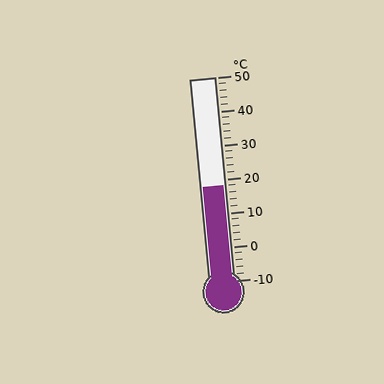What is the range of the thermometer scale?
The thermometer scale ranges from -10°C to 50°C.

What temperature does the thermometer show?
The thermometer shows approximately 18°C.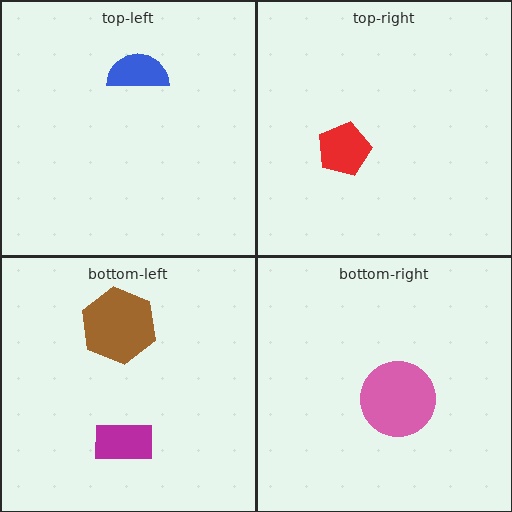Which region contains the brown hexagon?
The bottom-left region.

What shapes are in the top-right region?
The red pentagon.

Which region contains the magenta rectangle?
The bottom-left region.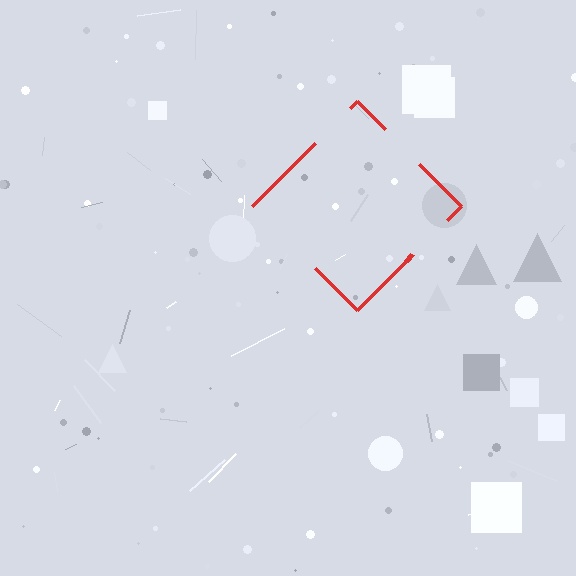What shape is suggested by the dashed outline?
The dashed outline suggests a diamond.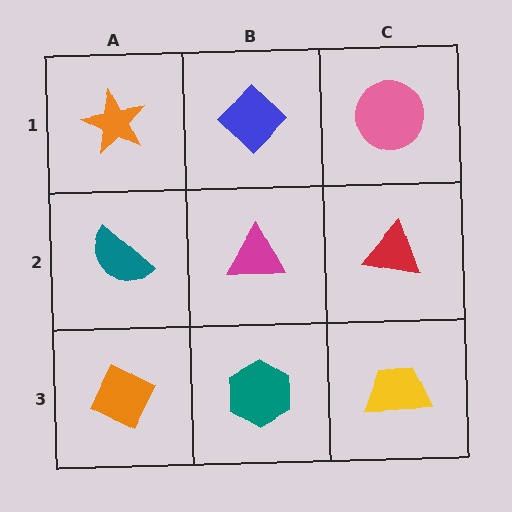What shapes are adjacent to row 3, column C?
A red triangle (row 2, column C), a teal hexagon (row 3, column B).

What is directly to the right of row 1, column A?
A blue diamond.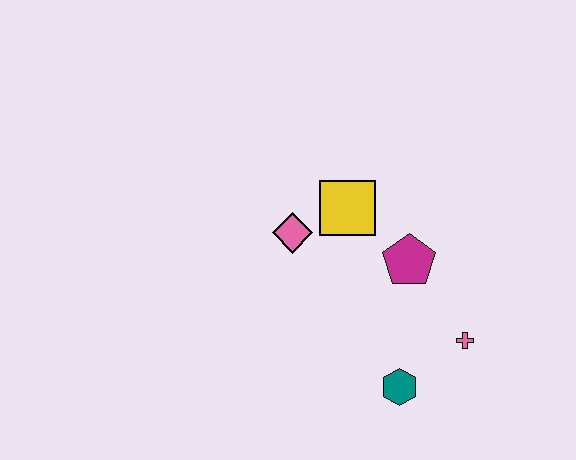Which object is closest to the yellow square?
The pink diamond is closest to the yellow square.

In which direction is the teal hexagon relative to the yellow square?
The teal hexagon is below the yellow square.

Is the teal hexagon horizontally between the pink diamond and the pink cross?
Yes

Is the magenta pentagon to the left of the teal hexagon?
No